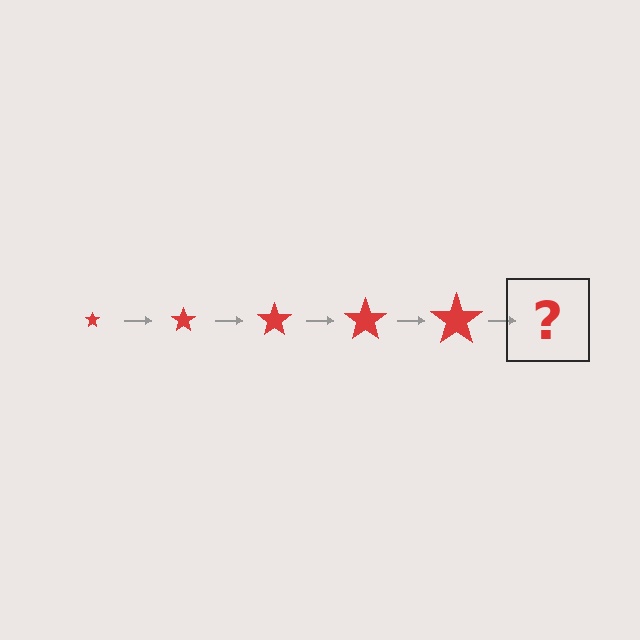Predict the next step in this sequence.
The next step is a red star, larger than the previous one.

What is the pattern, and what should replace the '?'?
The pattern is that the star gets progressively larger each step. The '?' should be a red star, larger than the previous one.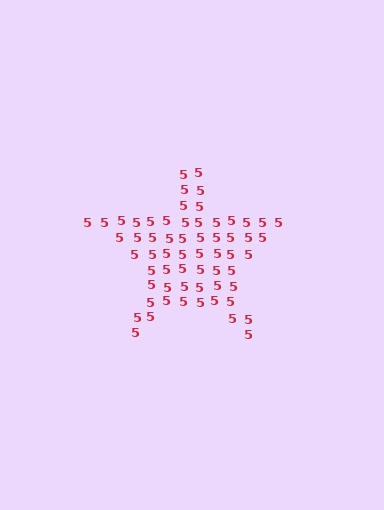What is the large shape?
The large shape is a star.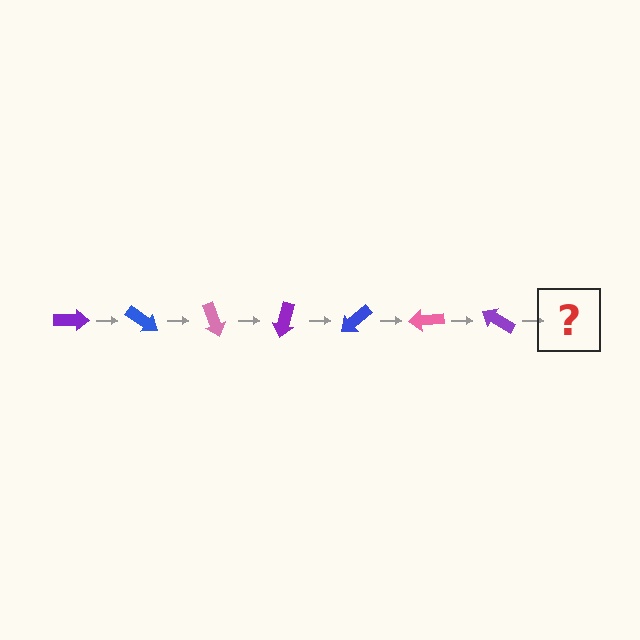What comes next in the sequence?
The next element should be a blue arrow, rotated 245 degrees from the start.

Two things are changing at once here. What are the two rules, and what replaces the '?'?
The two rules are that it rotates 35 degrees each step and the color cycles through purple, blue, and pink. The '?' should be a blue arrow, rotated 245 degrees from the start.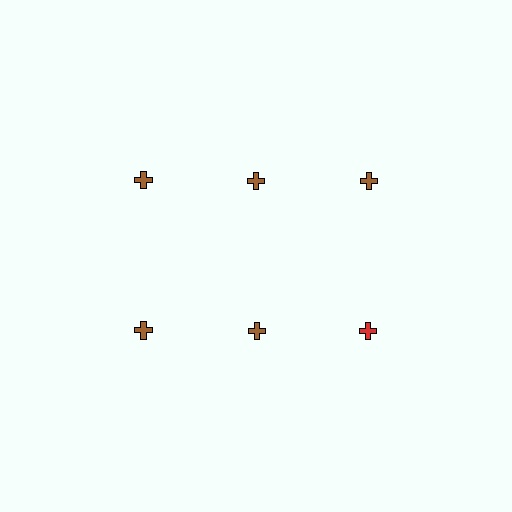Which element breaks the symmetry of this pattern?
The red cross in the second row, center column breaks the symmetry. All other shapes are brown crosses.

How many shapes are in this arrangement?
There are 6 shapes arranged in a grid pattern.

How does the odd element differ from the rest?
It has a different color: red instead of brown.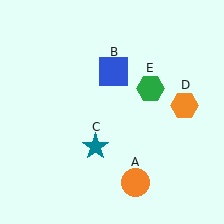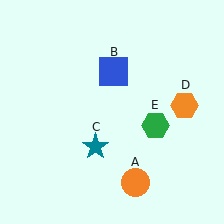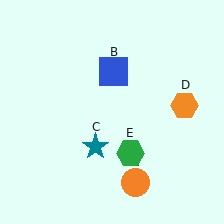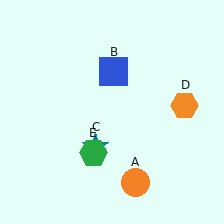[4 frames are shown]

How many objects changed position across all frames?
1 object changed position: green hexagon (object E).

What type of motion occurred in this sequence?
The green hexagon (object E) rotated clockwise around the center of the scene.